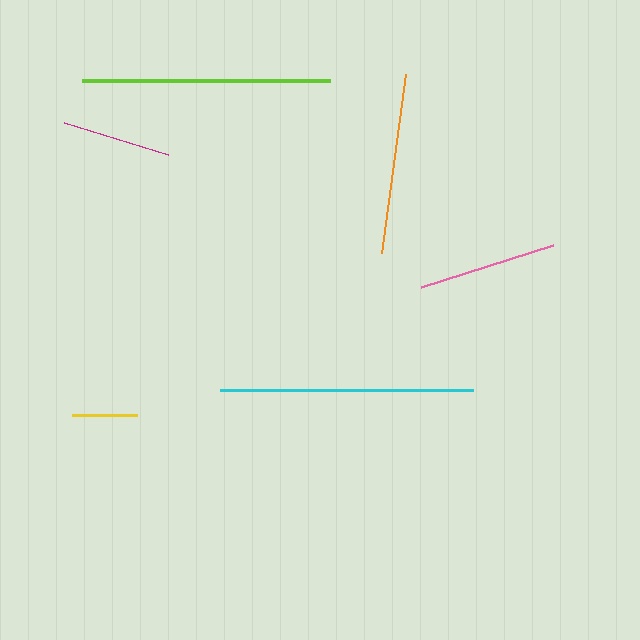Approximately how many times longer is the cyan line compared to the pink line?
The cyan line is approximately 1.8 times the length of the pink line.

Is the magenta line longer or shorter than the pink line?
The pink line is longer than the magenta line.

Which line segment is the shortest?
The yellow line is the shortest at approximately 65 pixels.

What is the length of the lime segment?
The lime segment is approximately 249 pixels long.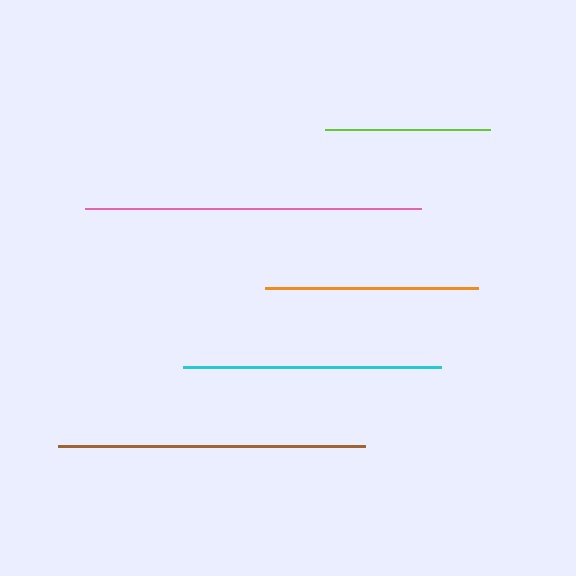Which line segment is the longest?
The pink line is the longest at approximately 336 pixels.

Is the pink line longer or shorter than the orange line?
The pink line is longer than the orange line.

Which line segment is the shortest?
The lime line is the shortest at approximately 166 pixels.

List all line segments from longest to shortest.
From longest to shortest: pink, brown, cyan, orange, lime.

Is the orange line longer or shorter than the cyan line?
The cyan line is longer than the orange line.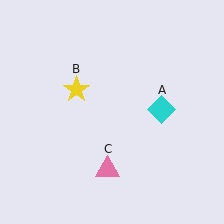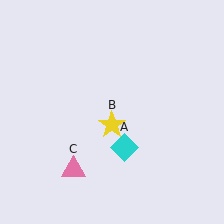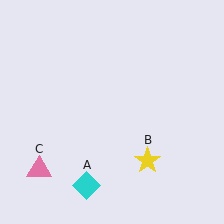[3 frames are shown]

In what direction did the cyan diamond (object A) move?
The cyan diamond (object A) moved down and to the left.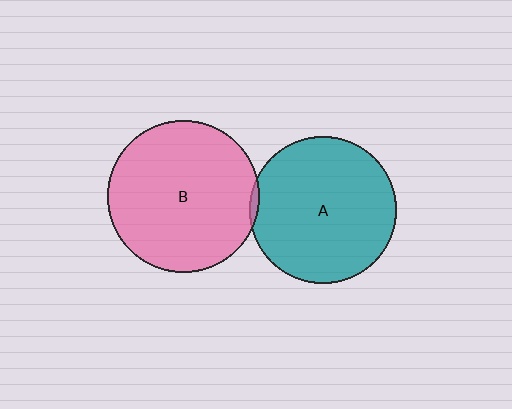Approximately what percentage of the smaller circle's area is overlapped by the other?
Approximately 5%.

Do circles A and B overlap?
Yes.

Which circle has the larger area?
Circle B (pink).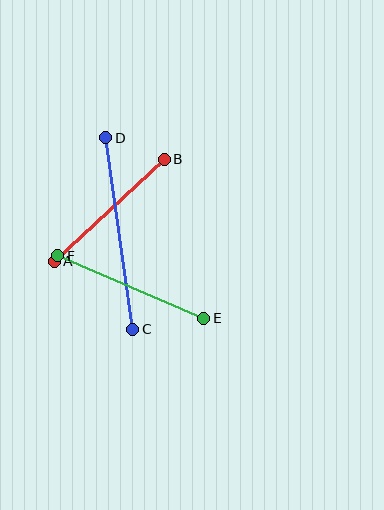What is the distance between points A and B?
The distance is approximately 150 pixels.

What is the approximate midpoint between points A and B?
The midpoint is at approximately (109, 210) pixels.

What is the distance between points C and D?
The distance is approximately 194 pixels.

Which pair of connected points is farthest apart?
Points C and D are farthest apart.